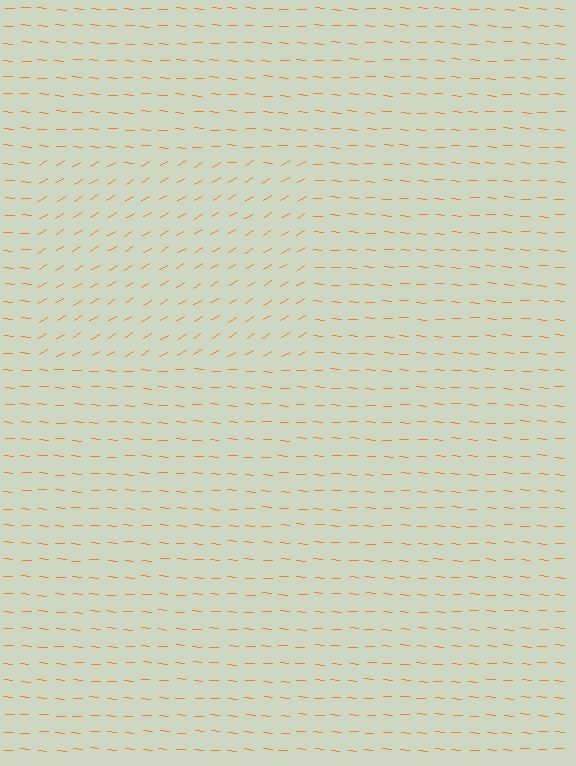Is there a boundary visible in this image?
Yes, there is a texture boundary formed by a change in line orientation.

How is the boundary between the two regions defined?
The boundary is defined purely by a change in line orientation (approximately 35 degrees difference). All lines are the same color and thickness.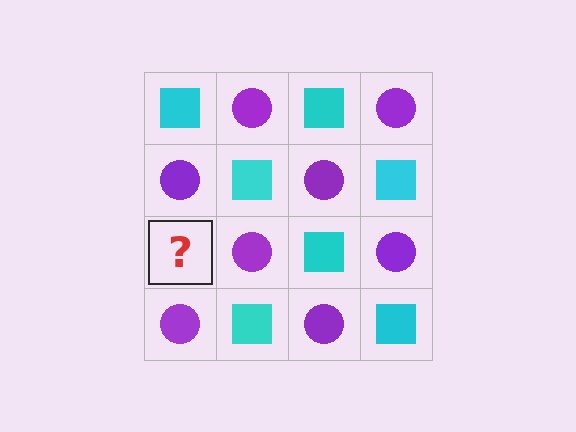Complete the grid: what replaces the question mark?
The question mark should be replaced with a cyan square.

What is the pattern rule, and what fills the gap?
The rule is that it alternates cyan square and purple circle in a checkerboard pattern. The gap should be filled with a cyan square.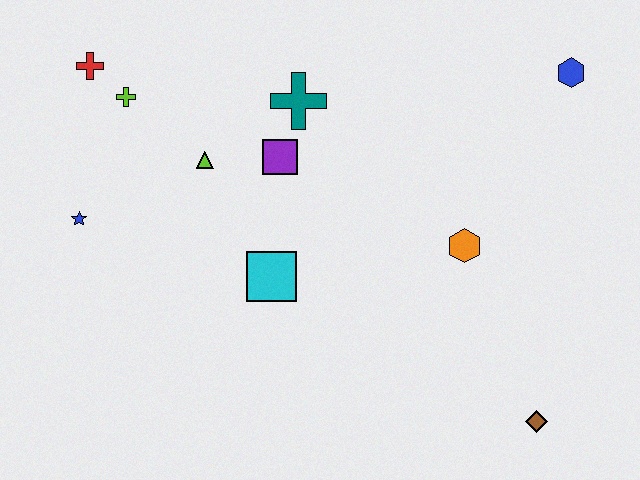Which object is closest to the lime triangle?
The purple square is closest to the lime triangle.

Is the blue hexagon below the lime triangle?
No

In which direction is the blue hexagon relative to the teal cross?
The blue hexagon is to the right of the teal cross.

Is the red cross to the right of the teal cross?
No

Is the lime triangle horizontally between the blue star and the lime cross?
No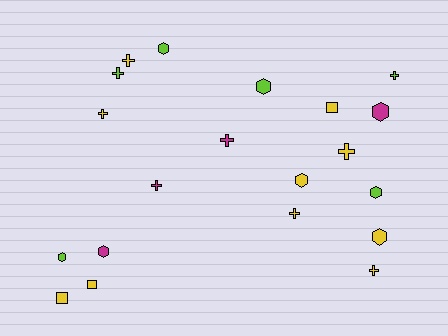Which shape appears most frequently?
Cross, with 9 objects.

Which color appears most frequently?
Yellow, with 10 objects.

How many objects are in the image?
There are 20 objects.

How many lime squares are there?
There are no lime squares.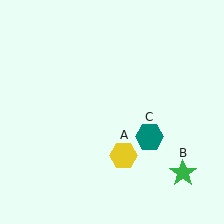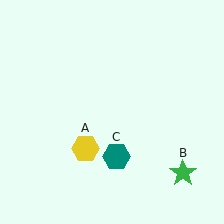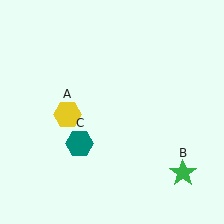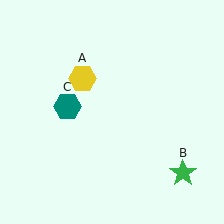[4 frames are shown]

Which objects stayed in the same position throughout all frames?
Green star (object B) remained stationary.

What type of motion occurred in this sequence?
The yellow hexagon (object A), teal hexagon (object C) rotated clockwise around the center of the scene.